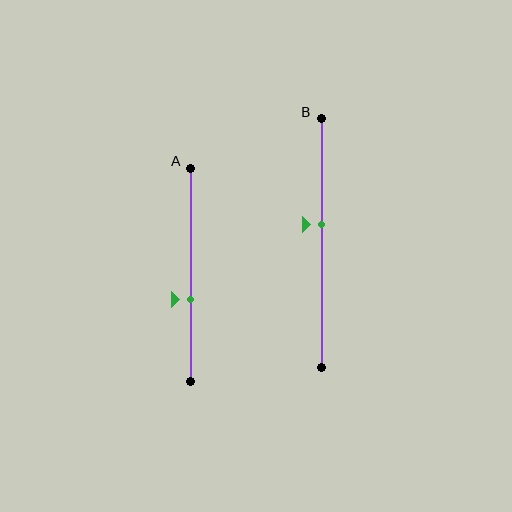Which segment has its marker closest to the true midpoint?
Segment B has its marker closest to the true midpoint.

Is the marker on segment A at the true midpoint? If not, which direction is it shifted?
No, the marker on segment A is shifted downward by about 11% of the segment length.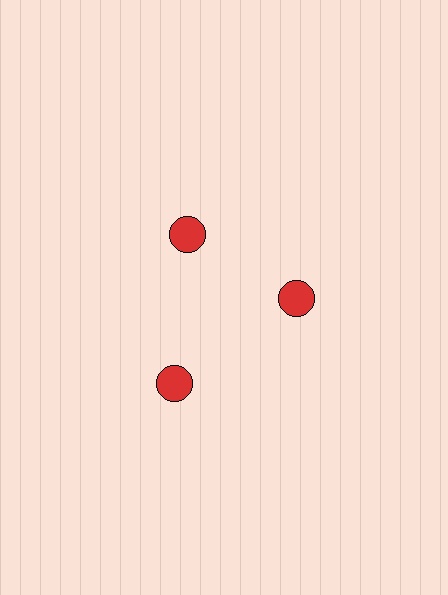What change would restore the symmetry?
The symmetry would be restored by moving it inward, back onto the ring so that all 3 circles sit at equal angles and equal distance from the center.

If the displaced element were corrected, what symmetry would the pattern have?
It would have 3-fold rotational symmetry — the pattern would map onto itself every 120 degrees.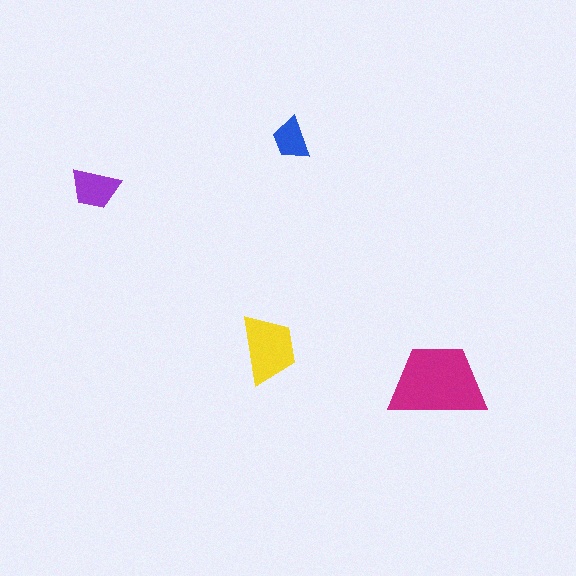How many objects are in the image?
There are 4 objects in the image.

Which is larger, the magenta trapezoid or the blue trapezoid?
The magenta one.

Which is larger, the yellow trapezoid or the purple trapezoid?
The yellow one.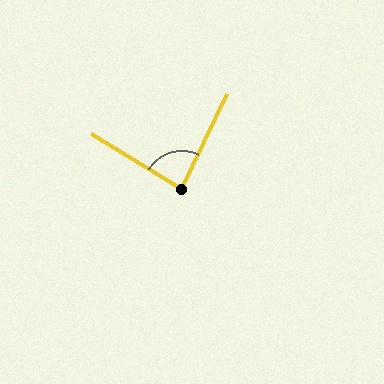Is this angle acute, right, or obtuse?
It is acute.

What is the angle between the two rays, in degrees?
Approximately 84 degrees.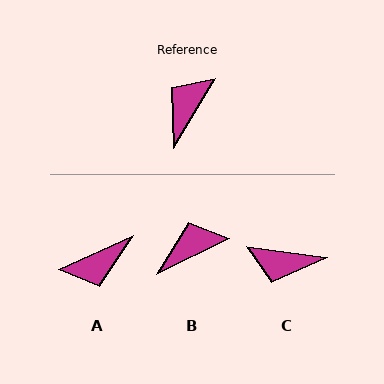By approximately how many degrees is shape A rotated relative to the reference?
Approximately 146 degrees counter-clockwise.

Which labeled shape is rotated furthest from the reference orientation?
A, about 146 degrees away.